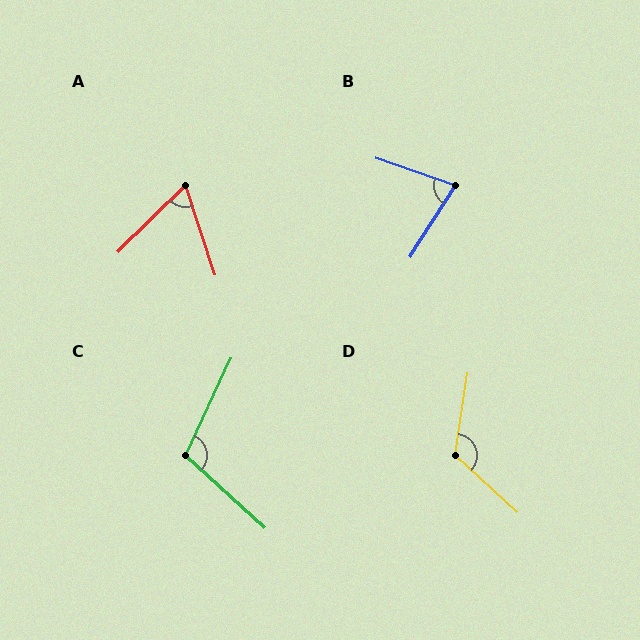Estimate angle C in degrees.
Approximately 107 degrees.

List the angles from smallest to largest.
A (64°), B (76°), C (107°), D (124°).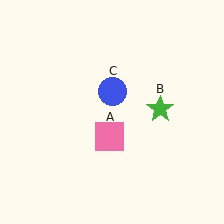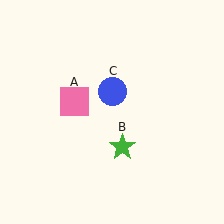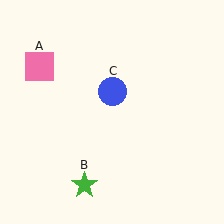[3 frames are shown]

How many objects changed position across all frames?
2 objects changed position: pink square (object A), green star (object B).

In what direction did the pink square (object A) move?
The pink square (object A) moved up and to the left.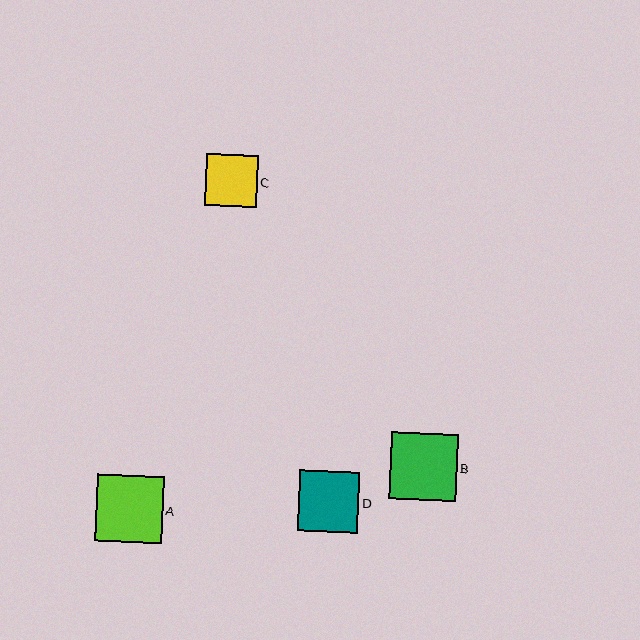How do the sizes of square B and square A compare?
Square B and square A are approximately the same size.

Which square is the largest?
Square B is the largest with a size of approximately 67 pixels.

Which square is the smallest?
Square C is the smallest with a size of approximately 52 pixels.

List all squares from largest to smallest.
From largest to smallest: B, A, D, C.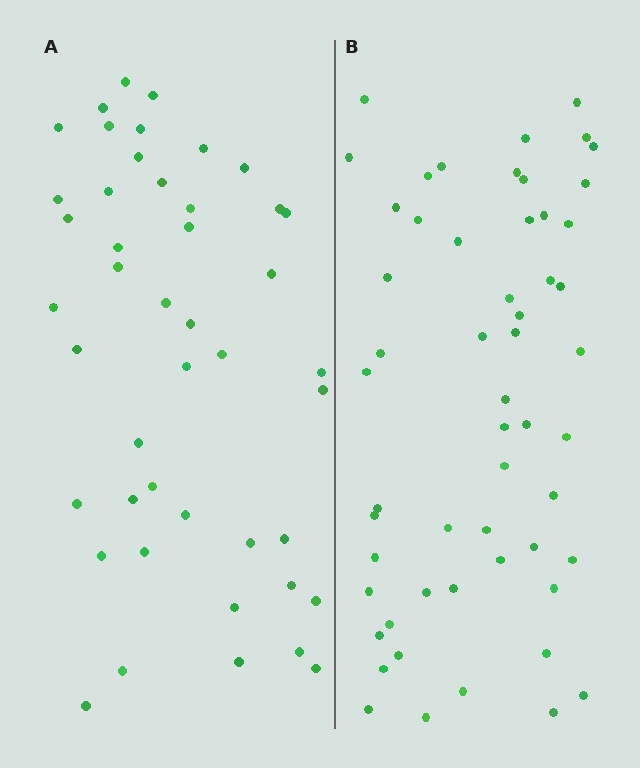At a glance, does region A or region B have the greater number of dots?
Region B (the right region) has more dots.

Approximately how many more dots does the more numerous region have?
Region B has roughly 10 or so more dots than region A.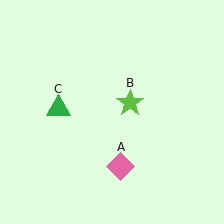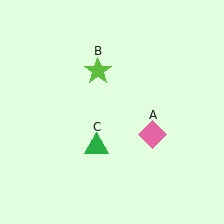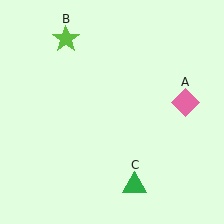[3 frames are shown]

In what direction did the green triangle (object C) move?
The green triangle (object C) moved down and to the right.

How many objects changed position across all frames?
3 objects changed position: pink diamond (object A), lime star (object B), green triangle (object C).